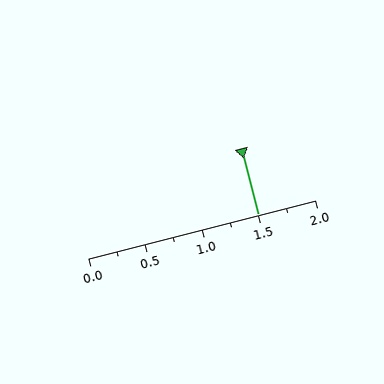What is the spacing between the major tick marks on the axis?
The major ticks are spaced 0.5 apart.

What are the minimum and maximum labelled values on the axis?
The axis runs from 0.0 to 2.0.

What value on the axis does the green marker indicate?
The marker indicates approximately 1.5.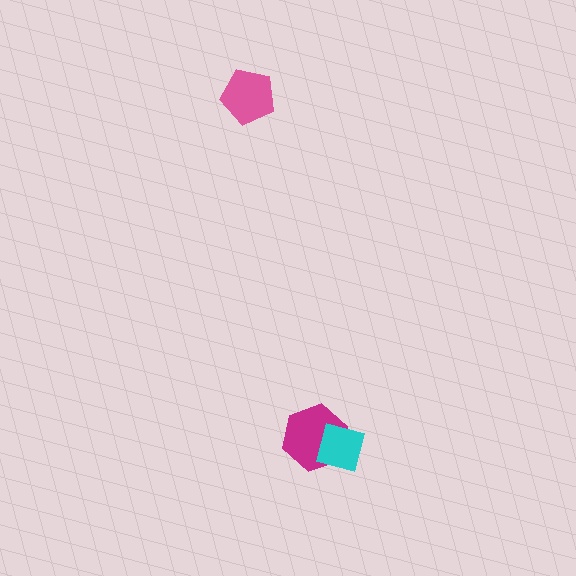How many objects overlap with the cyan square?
1 object overlaps with the cyan square.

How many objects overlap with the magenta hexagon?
1 object overlaps with the magenta hexagon.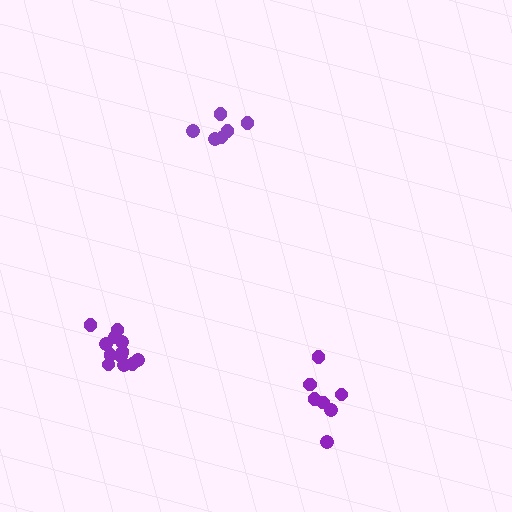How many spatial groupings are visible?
There are 3 spatial groupings.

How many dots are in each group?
Group 1: 12 dots, Group 2: 6 dots, Group 3: 7 dots (25 total).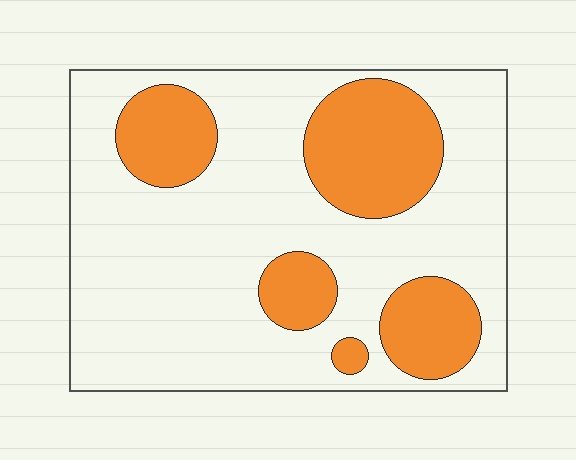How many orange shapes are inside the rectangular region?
5.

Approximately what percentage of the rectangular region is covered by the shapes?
Approximately 25%.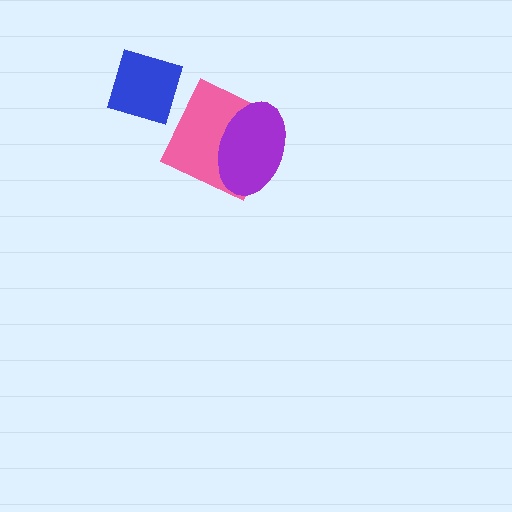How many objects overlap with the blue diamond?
0 objects overlap with the blue diamond.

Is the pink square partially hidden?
Yes, it is partially covered by another shape.